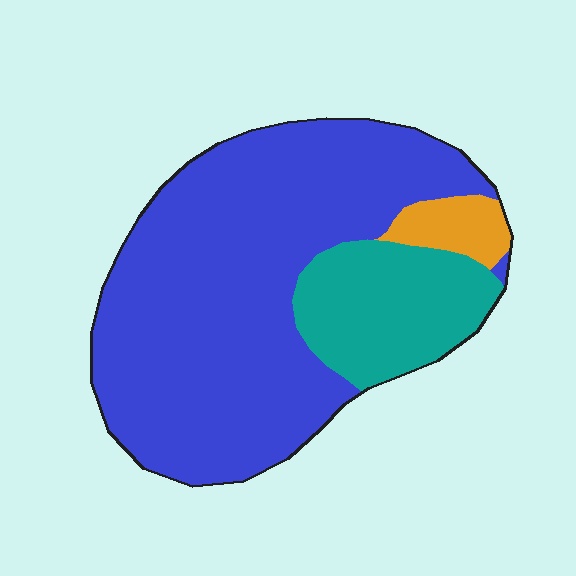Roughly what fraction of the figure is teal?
Teal takes up about one fifth (1/5) of the figure.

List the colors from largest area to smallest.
From largest to smallest: blue, teal, orange.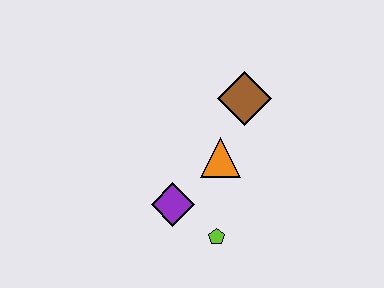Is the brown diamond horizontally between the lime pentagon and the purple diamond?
No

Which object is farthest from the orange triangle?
The lime pentagon is farthest from the orange triangle.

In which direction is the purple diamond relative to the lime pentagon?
The purple diamond is to the left of the lime pentagon.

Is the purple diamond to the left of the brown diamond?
Yes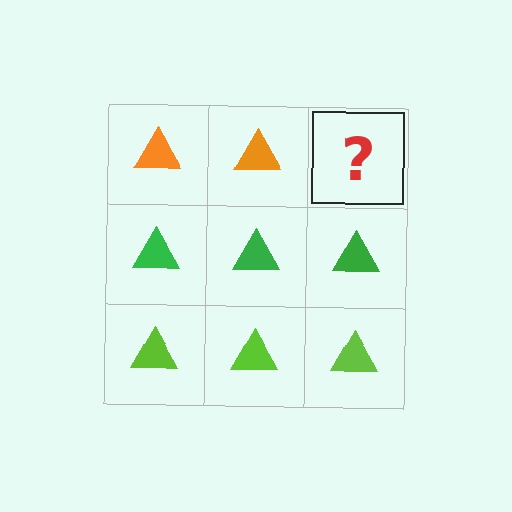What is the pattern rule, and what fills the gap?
The rule is that each row has a consistent color. The gap should be filled with an orange triangle.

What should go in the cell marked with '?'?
The missing cell should contain an orange triangle.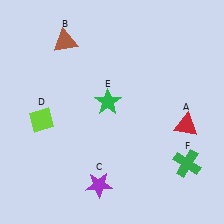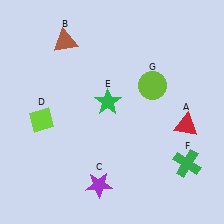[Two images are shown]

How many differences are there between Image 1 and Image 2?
There is 1 difference between the two images.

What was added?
A lime circle (G) was added in Image 2.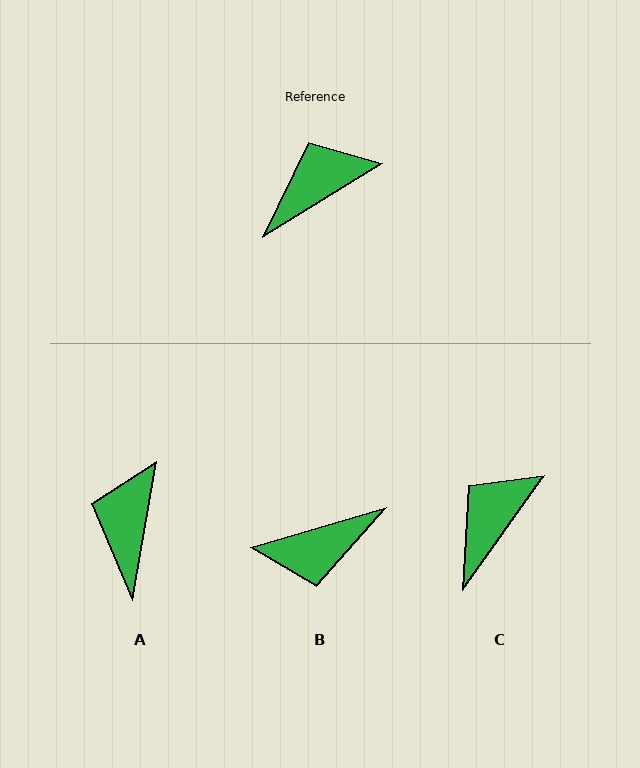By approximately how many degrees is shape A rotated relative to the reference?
Approximately 49 degrees counter-clockwise.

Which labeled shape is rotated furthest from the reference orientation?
B, about 165 degrees away.